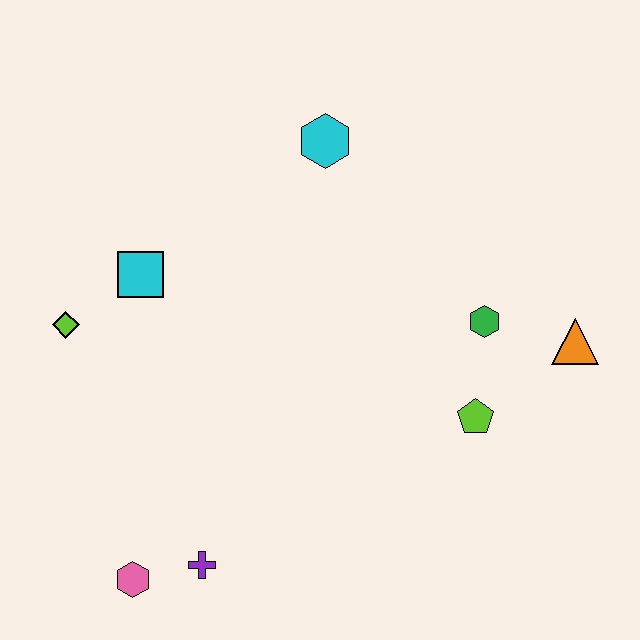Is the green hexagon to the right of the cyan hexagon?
Yes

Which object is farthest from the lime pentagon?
The lime diamond is farthest from the lime pentagon.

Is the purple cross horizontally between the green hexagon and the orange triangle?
No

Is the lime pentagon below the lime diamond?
Yes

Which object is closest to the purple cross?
The pink hexagon is closest to the purple cross.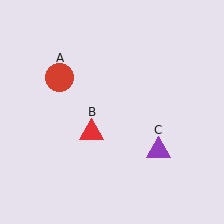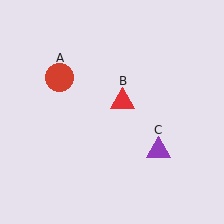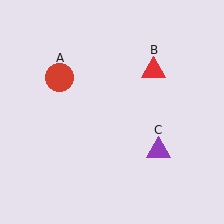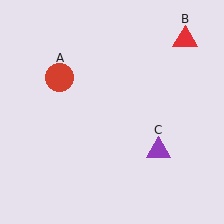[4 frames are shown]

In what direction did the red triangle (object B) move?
The red triangle (object B) moved up and to the right.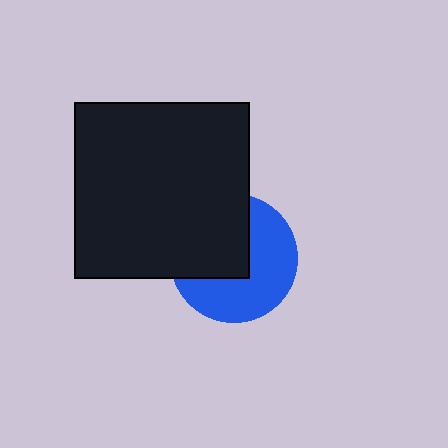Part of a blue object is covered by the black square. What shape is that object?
It is a circle.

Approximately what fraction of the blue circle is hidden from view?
Roughly 45% of the blue circle is hidden behind the black square.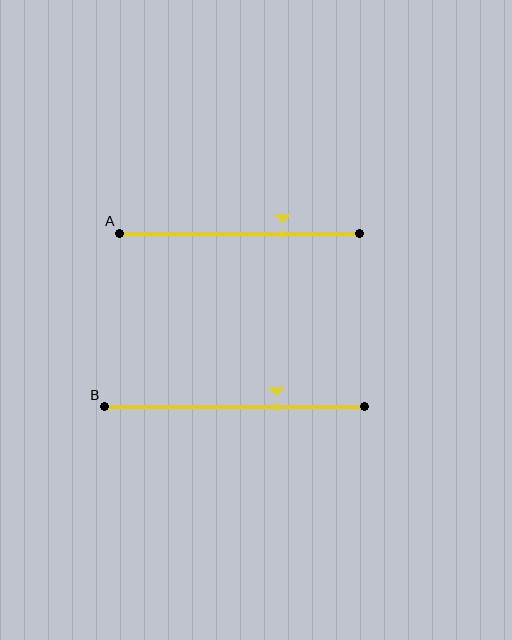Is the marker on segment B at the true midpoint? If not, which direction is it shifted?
No, the marker on segment B is shifted to the right by about 16% of the segment length.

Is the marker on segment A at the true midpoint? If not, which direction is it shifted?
No, the marker on segment A is shifted to the right by about 18% of the segment length.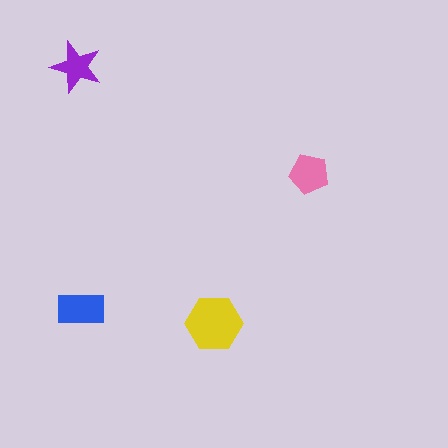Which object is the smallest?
The purple star.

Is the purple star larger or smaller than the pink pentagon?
Smaller.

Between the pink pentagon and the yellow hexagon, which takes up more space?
The yellow hexagon.